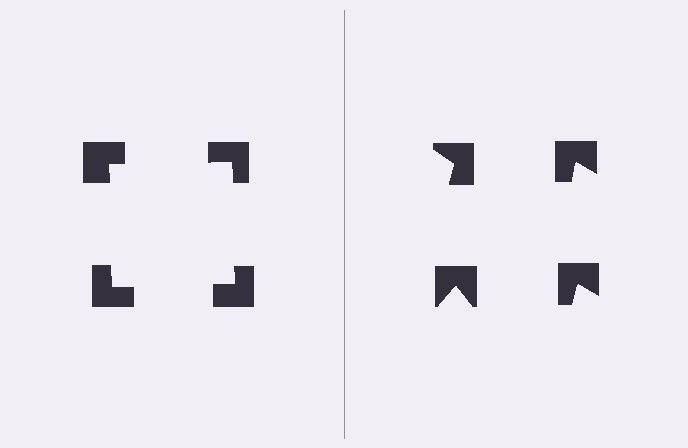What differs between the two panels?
The notched squares are positioned identically on both sides; only the wedge orientations differ. On the left they align to a square; on the right they are misaligned.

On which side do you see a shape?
An illusory square appears on the left side. On the right side the wedge cuts are rotated, so no coherent shape forms.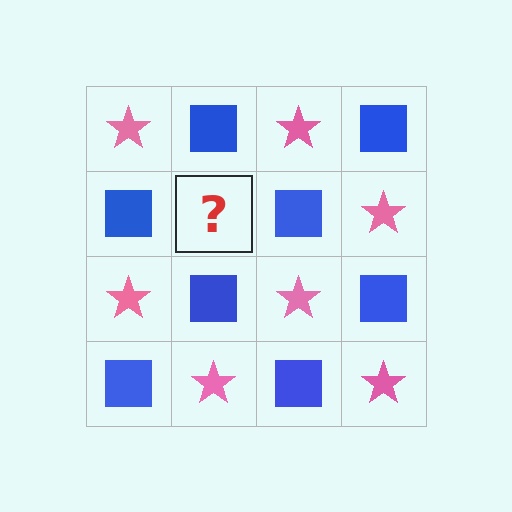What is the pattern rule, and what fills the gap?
The rule is that it alternates pink star and blue square in a checkerboard pattern. The gap should be filled with a pink star.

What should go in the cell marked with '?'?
The missing cell should contain a pink star.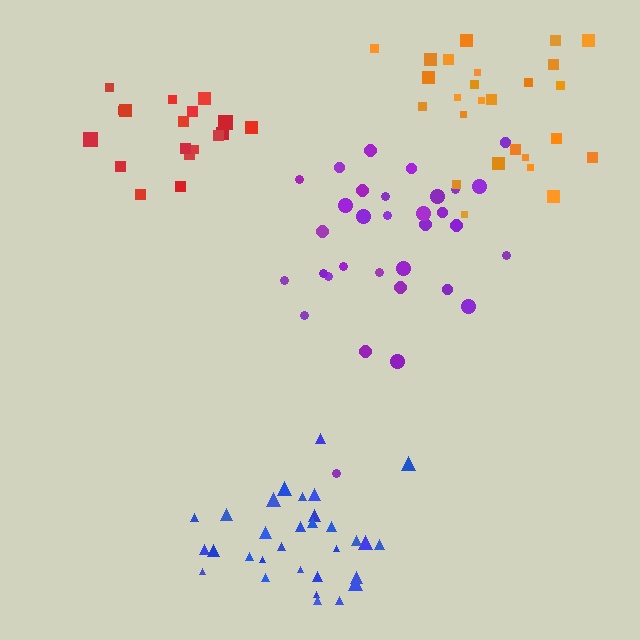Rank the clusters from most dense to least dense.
blue, orange, red, purple.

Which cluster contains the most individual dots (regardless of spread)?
Purple (32).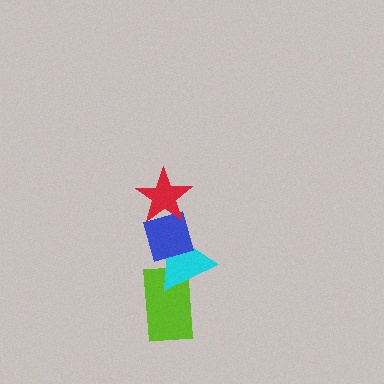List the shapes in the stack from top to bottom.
From top to bottom: the red star, the blue diamond, the cyan triangle, the lime rectangle.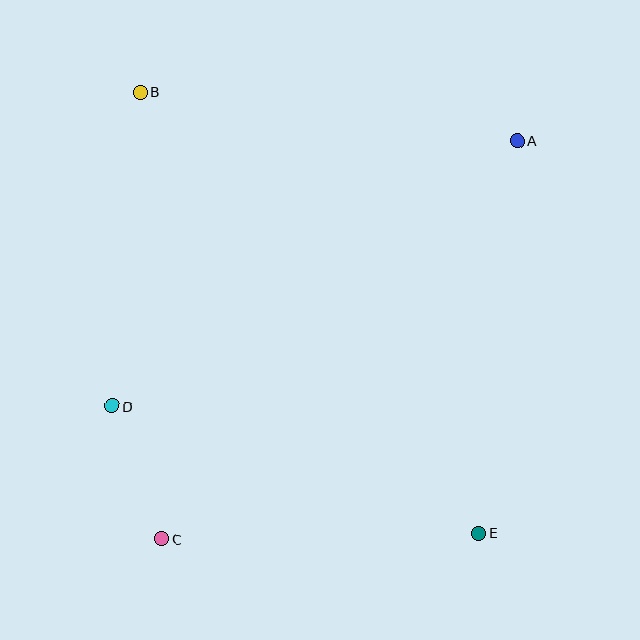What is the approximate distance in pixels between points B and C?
The distance between B and C is approximately 447 pixels.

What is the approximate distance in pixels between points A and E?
The distance between A and E is approximately 394 pixels.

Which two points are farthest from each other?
Points B and E are farthest from each other.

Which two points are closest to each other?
Points C and D are closest to each other.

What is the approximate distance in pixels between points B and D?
The distance between B and D is approximately 315 pixels.